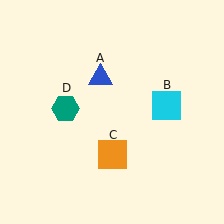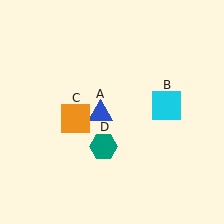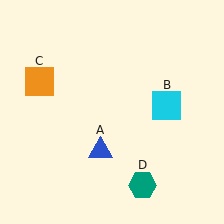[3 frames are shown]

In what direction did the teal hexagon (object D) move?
The teal hexagon (object D) moved down and to the right.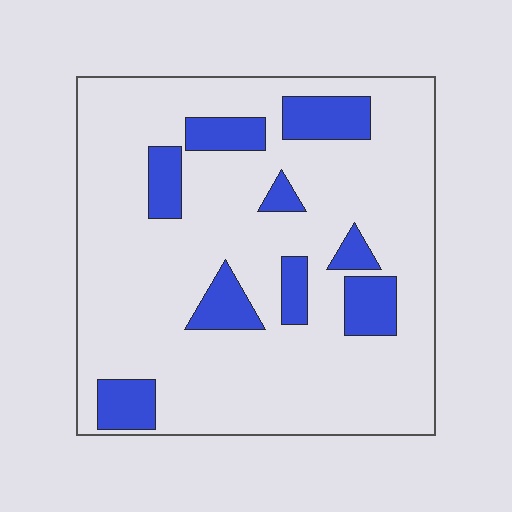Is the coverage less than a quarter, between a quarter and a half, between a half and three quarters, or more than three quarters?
Less than a quarter.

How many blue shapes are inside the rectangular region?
9.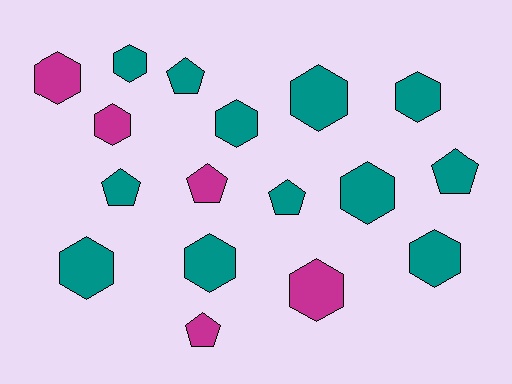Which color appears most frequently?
Teal, with 12 objects.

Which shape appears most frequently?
Hexagon, with 11 objects.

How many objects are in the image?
There are 17 objects.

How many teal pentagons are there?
There are 4 teal pentagons.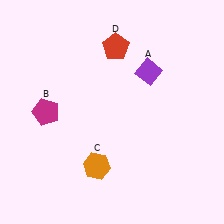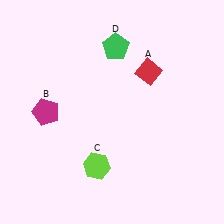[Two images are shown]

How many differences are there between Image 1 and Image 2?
There are 3 differences between the two images.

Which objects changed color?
A changed from purple to red. C changed from orange to lime. D changed from red to green.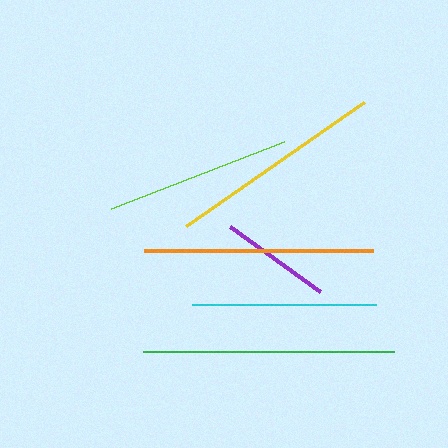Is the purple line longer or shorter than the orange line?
The orange line is longer than the purple line.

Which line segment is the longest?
The green line is the longest at approximately 251 pixels.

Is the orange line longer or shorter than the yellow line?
The orange line is longer than the yellow line.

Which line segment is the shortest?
The purple line is the shortest at approximately 111 pixels.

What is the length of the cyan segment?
The cyan segment is approximately 184 pixels long.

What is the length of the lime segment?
The lime segment is approximately 185 pixels long.